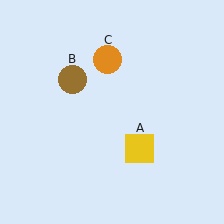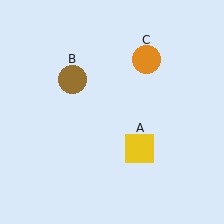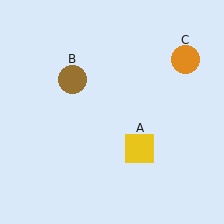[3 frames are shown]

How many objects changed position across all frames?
1 object changed position: orange circle (object C).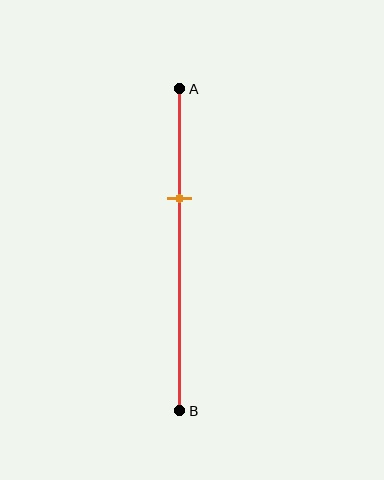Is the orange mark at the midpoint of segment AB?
No, the mark is at about 35% from A, not at the 50% midpoint.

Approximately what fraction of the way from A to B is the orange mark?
The orange mark is approximately 35% of the way from A to B.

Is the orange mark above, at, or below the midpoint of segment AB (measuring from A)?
The orange mark is above the midpoint of segment AB.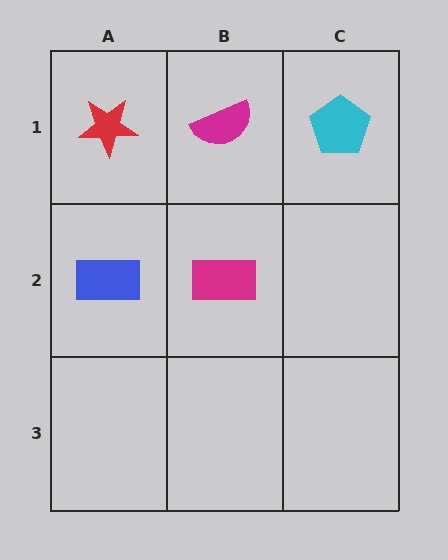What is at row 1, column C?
A cyan pentagon.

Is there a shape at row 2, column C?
No, that cell is empty.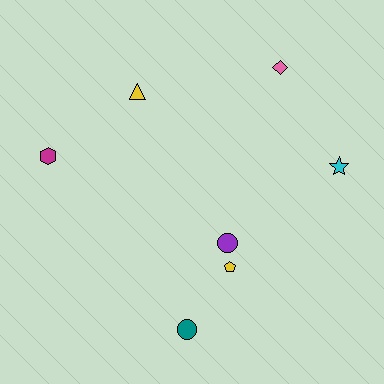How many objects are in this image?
There are 7 objects.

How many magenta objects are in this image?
There is 1 magenta object.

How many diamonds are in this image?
There is 1 diamond.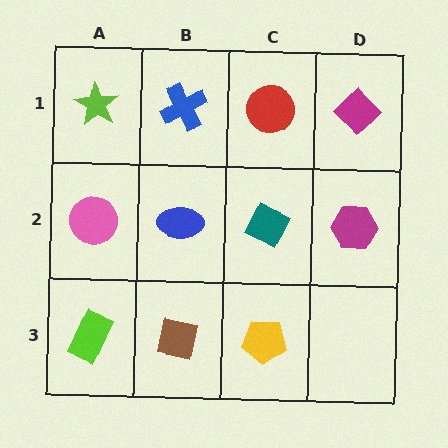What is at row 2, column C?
A teal diamond.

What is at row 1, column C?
A red circle.